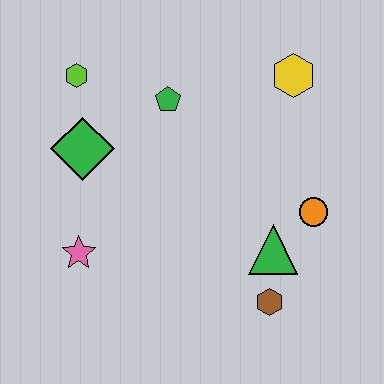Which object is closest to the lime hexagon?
The green diamond is closest to the lime hexagon.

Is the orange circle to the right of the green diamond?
Yes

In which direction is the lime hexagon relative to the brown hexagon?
The lime hexagon is above the brown hexagon.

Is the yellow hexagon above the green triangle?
Yes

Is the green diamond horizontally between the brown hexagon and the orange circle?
No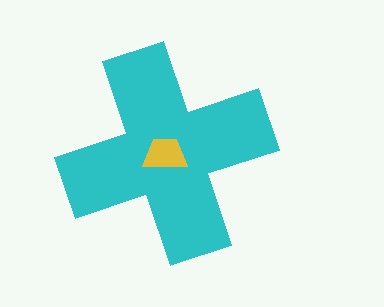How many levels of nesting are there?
2.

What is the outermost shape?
The cyan cross.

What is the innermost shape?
The yellow trapezoid.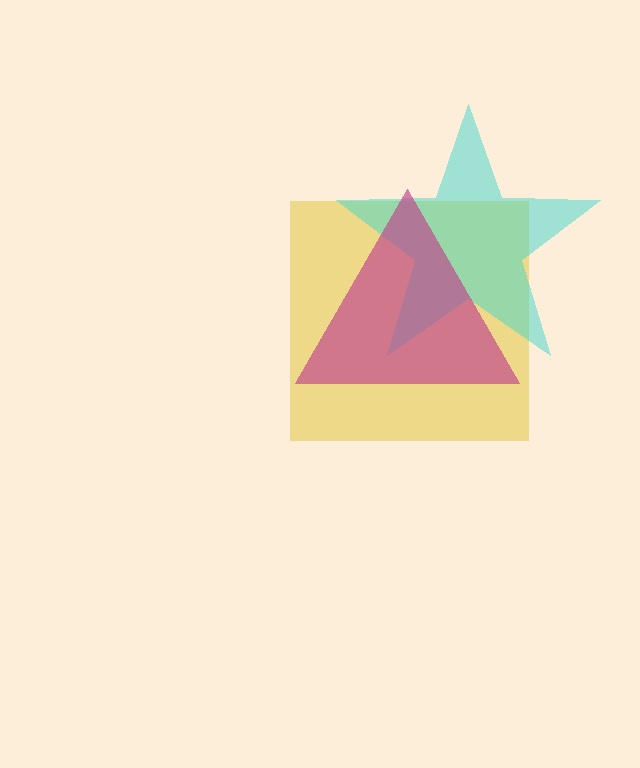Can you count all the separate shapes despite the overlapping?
Yes, there are 3 separate shapes.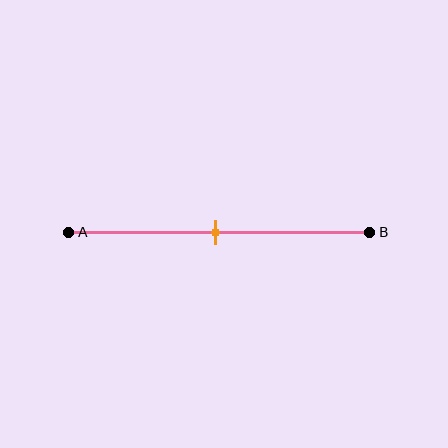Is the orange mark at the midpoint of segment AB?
Yes, the mark is approximately at the midpoint.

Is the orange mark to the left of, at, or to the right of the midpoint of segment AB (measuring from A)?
The orange mark is approximately at the midpoint of segment AB.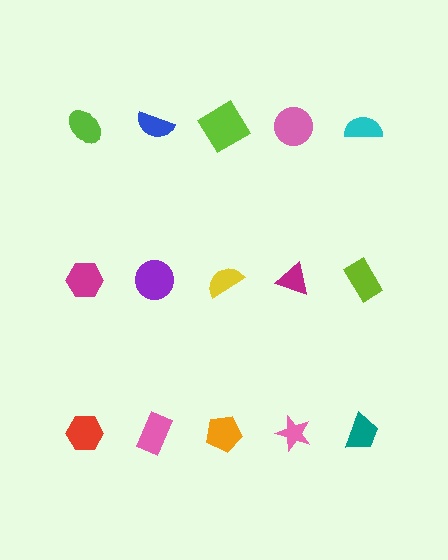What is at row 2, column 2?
A purple circle.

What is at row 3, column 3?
An orange pentagon.